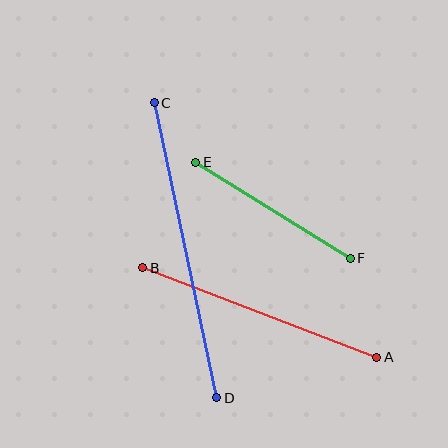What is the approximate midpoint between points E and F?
The midpoint is at approximately (273, 210) pixels.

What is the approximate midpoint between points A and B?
The midpoint is at approximately (260, 313) pixels.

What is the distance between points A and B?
The distance is approximately 250 pixels.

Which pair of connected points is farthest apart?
Points C and D are farthest apart.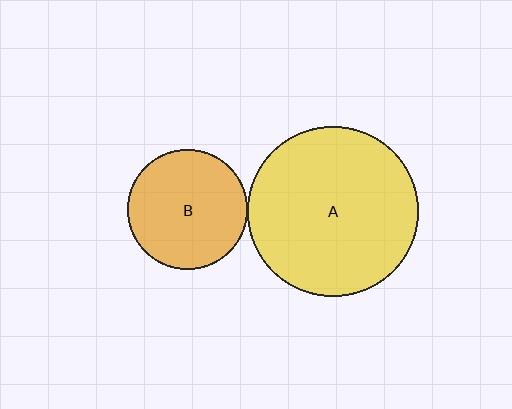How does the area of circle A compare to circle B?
Approximately 2.0 times.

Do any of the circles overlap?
No, none of the circles overlap.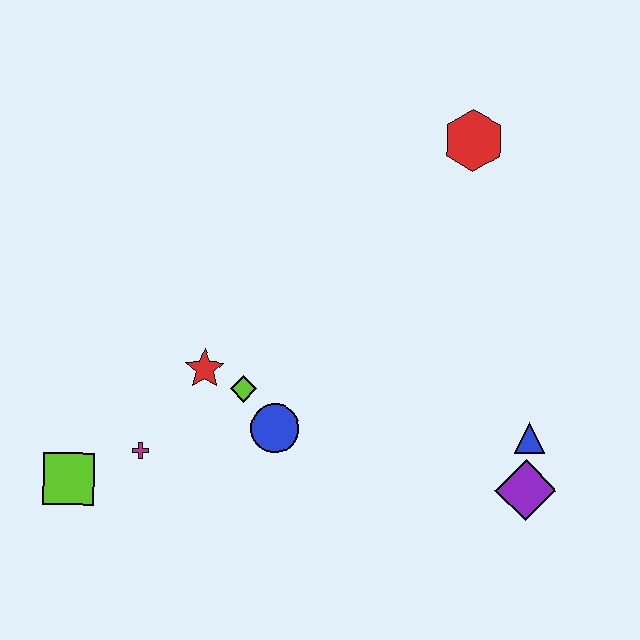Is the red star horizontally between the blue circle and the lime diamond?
No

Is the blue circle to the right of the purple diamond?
No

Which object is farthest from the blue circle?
The red hexagon is farthest from the blue circle.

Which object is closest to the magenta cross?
The lime square is closest to the magenta cross.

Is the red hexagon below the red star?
No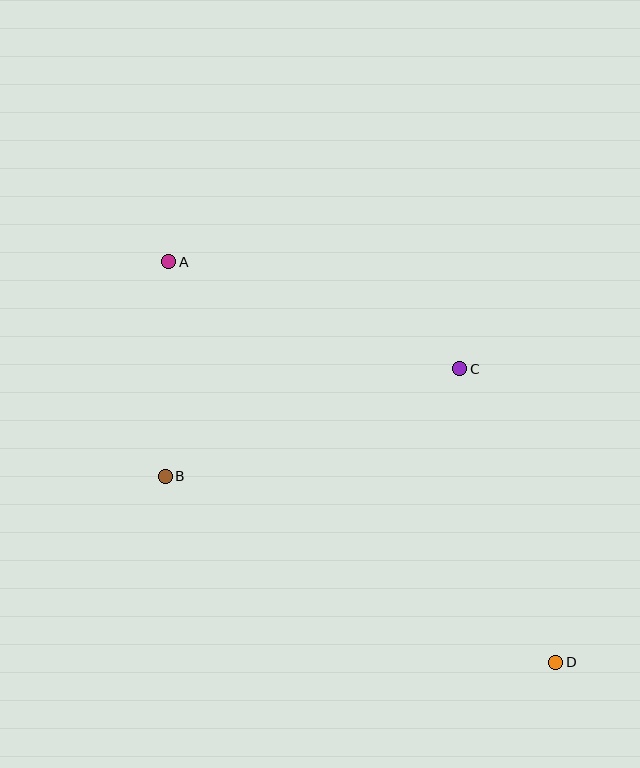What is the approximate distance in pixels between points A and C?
The distance between A and C is approximately 310 pixels.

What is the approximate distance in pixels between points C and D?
The distance between C and D is approximately 309 pixels.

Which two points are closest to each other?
Points A and B are closest to each other.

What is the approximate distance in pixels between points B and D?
The distance between B and D is approximately 433 pixels.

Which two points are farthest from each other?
Points A and D are farthest from each other.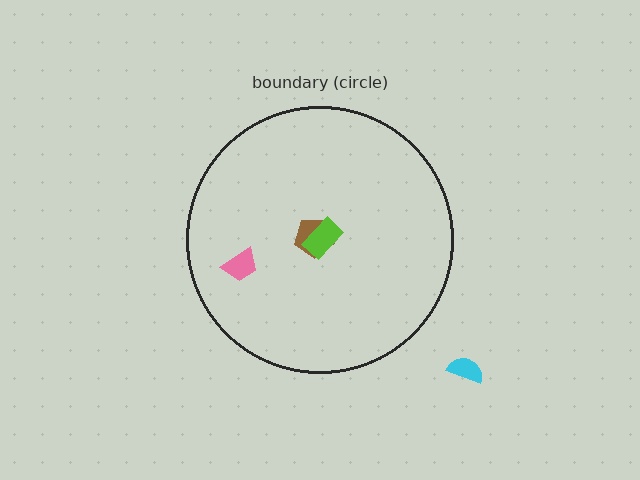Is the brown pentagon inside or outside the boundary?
Inside.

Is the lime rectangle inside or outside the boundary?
Inside.